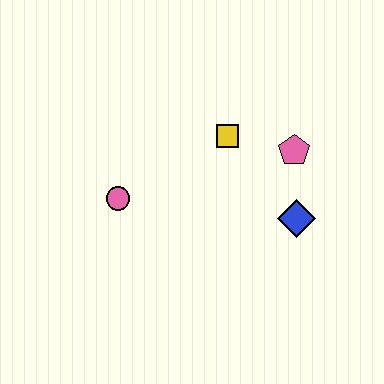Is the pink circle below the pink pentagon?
Yes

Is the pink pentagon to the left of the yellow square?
No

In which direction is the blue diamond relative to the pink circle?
The blue diamond is to the right of the pink circle.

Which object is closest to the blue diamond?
The pink pentagon is closest to the blue diamond.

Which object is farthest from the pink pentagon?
The pink circle is farthest from the pink pentagon.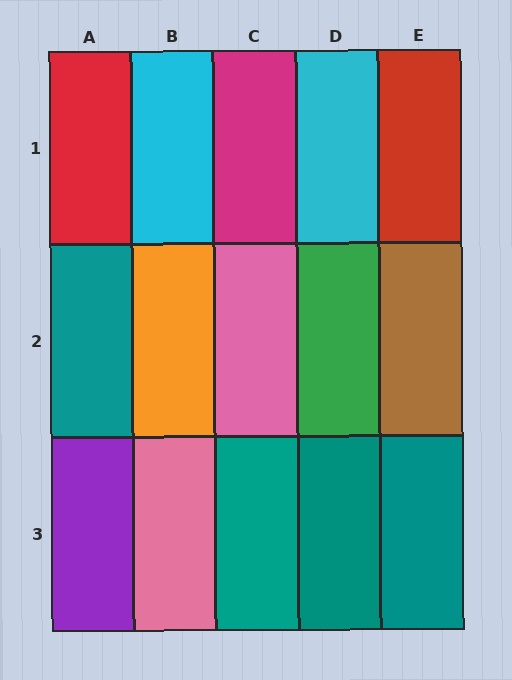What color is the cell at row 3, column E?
Teal.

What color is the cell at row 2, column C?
Pink.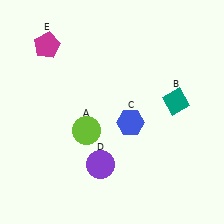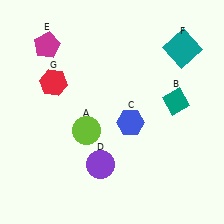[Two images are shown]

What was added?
A teal square (F), a red hexagon (G) were added in Image 2.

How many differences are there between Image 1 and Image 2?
There are 2 differences between the two images.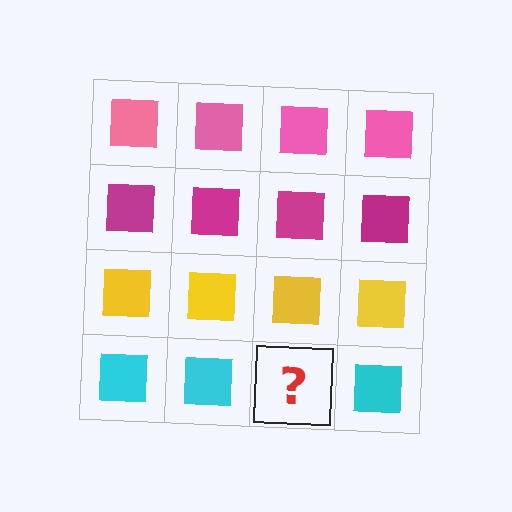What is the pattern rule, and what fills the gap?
The rule is that each row has a consistent color. The gap should be filled with a cyan square.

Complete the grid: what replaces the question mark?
The question mark should be replaced with a cyan square.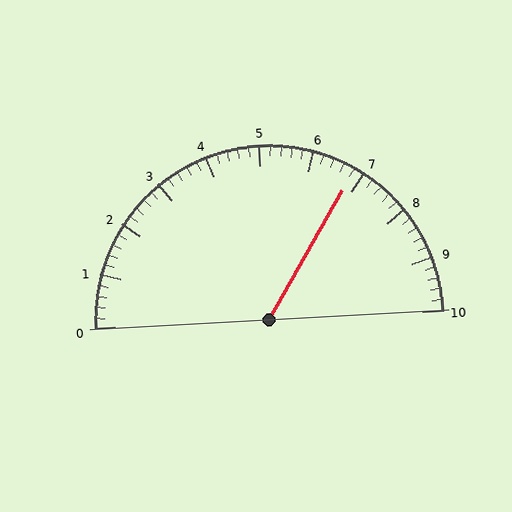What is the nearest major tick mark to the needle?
The nearest major tick mark is 7.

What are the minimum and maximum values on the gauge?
The gauge ranges from 0 to 10.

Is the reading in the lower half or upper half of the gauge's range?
The reading is in the upper half of the range (0 to 10).